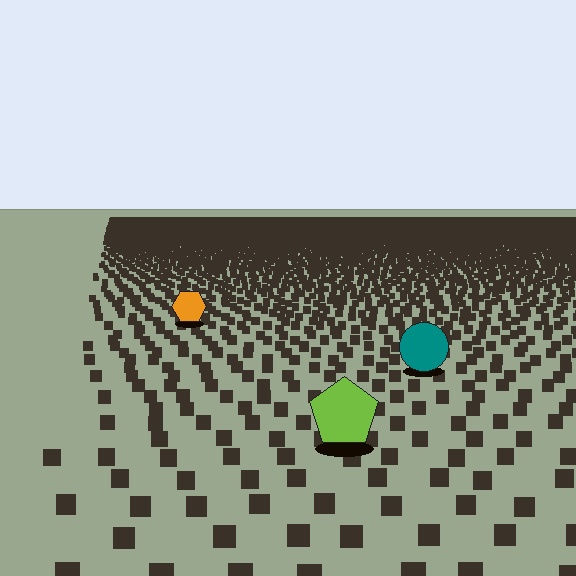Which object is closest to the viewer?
The lime pentagon is closest. The texture marks near it are larger and more spread out.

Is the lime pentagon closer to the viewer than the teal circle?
Yes. The lime pentagon is closer — you can tell from the texture gradient: the ground texture is coarser near it.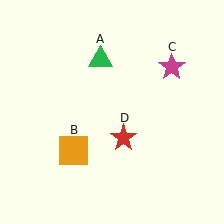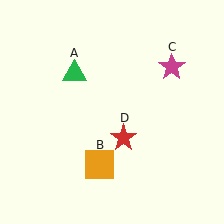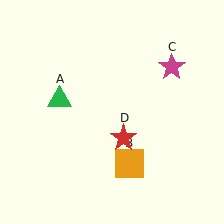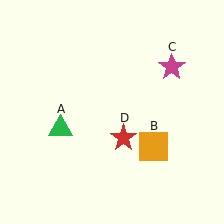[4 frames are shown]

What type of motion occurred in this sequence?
The green triangle (object A), orange square (object B) rotated counterclockwise around the center of the scene.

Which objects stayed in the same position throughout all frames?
Magenta star (object C) and red star (object D) remained stationary.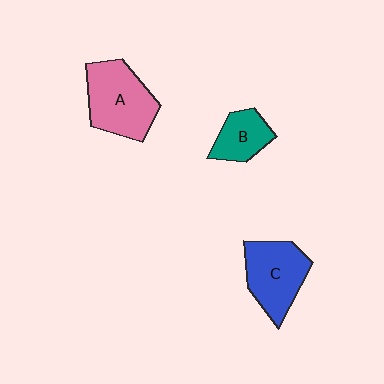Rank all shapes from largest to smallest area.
From largest to smallest: A (pink), C (blue), B (teal).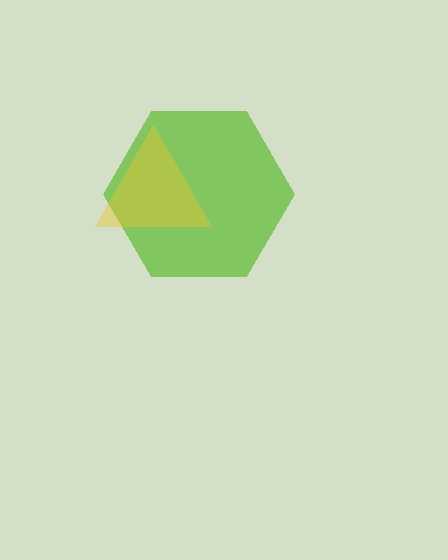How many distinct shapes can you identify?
There are 2 distinct shapes: a lime hexagon, a yellow triangle.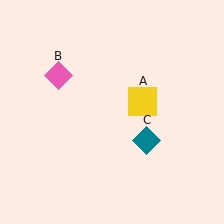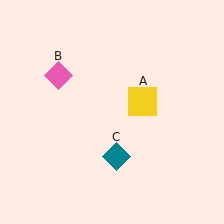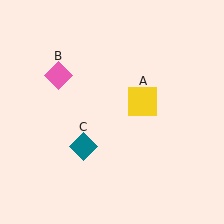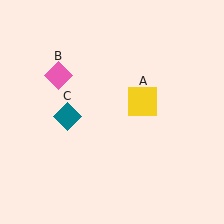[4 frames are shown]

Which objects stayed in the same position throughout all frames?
Yellow square (object A) and pink diamond (object B) remained stationary.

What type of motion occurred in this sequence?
The teal diamond (object C) rotated clockwise around the center of the scene.